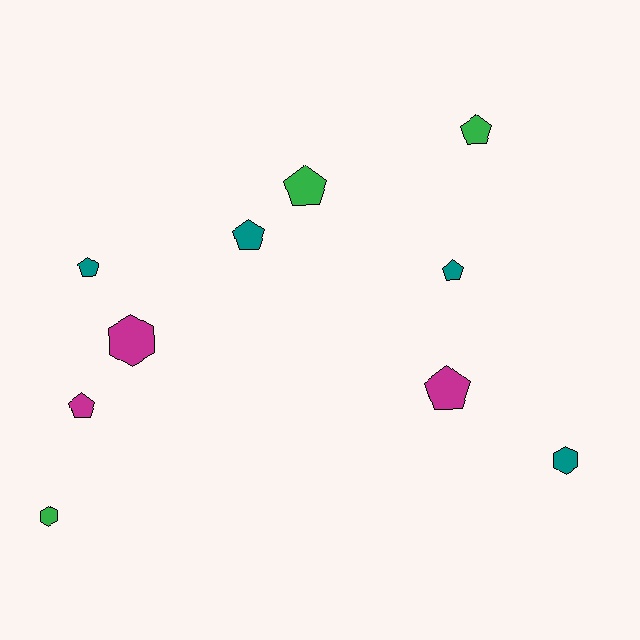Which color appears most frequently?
Teal, with 4 objects.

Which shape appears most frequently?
Pentagon, with 7 objects.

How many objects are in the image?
There are 10 objects.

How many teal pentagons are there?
There are 3 teal pentagons.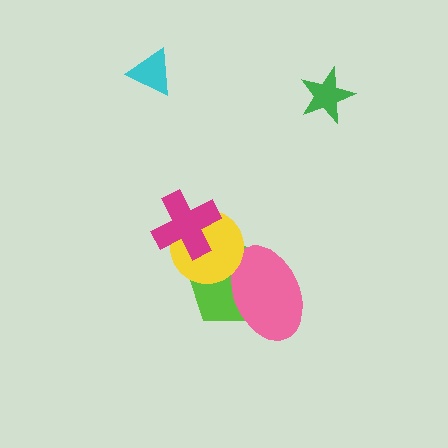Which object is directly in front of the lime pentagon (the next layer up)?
The pink ellipse is directly in front of the lime pentagon.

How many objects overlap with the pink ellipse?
2 objects overlap with the pink ellipse.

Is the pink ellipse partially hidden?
Yes, it is partially covered by another shape.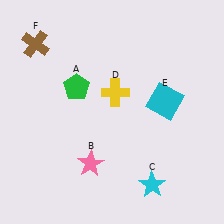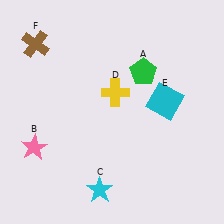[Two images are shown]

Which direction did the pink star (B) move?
The pink star (B) moved left.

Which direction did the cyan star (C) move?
The cyan star (C) moved left.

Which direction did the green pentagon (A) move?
The green pentagon (A) moved right.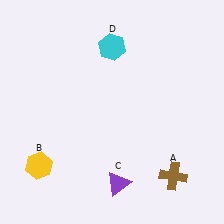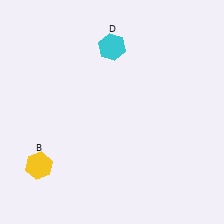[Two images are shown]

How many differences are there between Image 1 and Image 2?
There are 2 differences between the two images.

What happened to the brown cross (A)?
The brown cross (A) was removed in Image 2. It was in the bottom-right area of Image 1.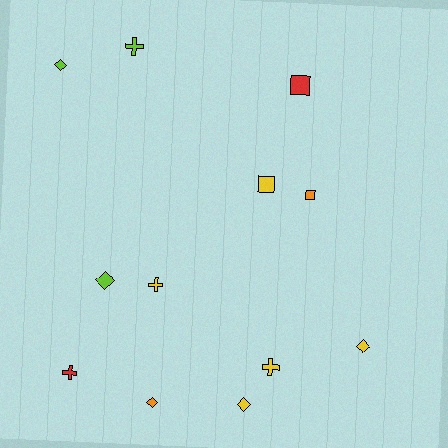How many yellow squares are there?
There is 1 yellow square.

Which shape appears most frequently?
Diamond, with 5 objects.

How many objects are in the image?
There are 12 objects.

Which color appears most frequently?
Yellow, with 5 objects.